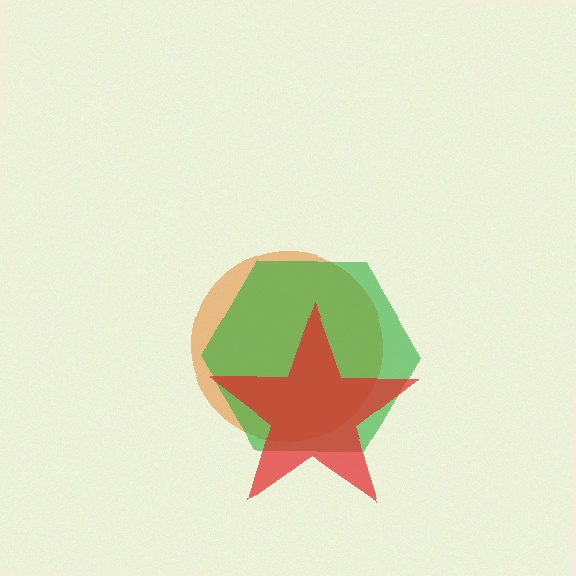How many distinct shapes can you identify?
There are 3 distinct shapes: an orange circle, a green hexagon, a red star.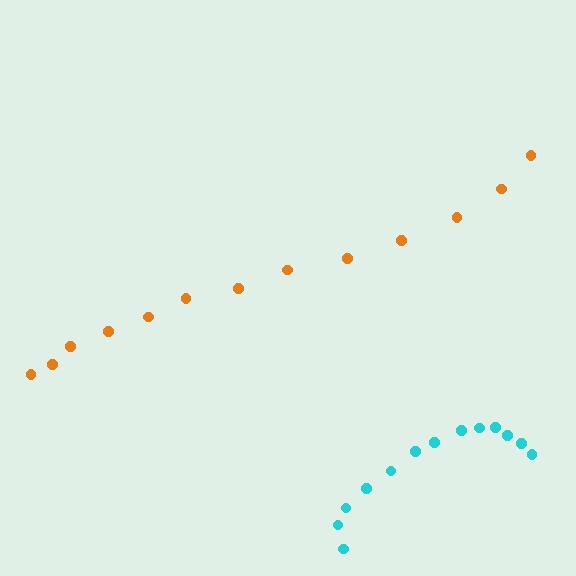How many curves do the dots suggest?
There are 2 distinct paths.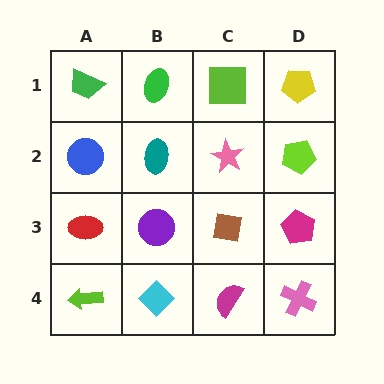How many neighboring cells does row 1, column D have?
2.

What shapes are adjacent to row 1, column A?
A blue circle (row 2, column A), a green ellipse (row 1, column B).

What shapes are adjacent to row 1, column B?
A teal ellipse (row 2, column B), a green trapezoid (row 1, column A), a lime square (row 1, column C).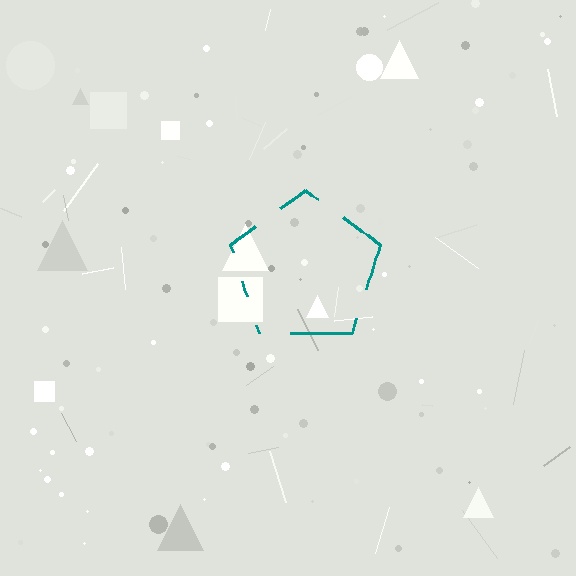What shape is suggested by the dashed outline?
The dashed outline suggests a pentagon.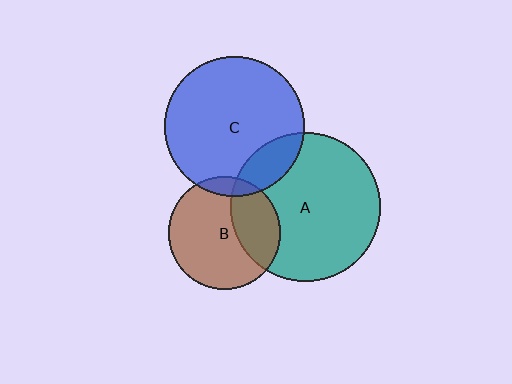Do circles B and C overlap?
Yes.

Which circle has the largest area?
Circle A (teal).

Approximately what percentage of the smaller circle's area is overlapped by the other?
Approximately 10%.